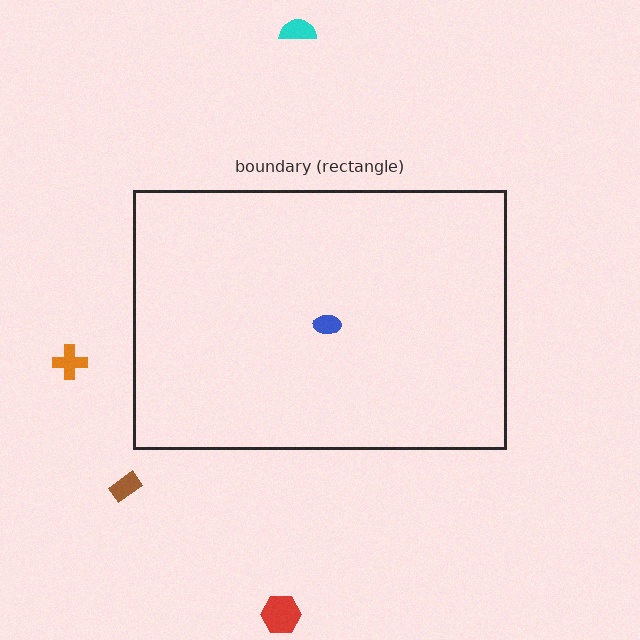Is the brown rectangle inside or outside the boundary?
Outside.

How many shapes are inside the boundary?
1 inside, 4 outside.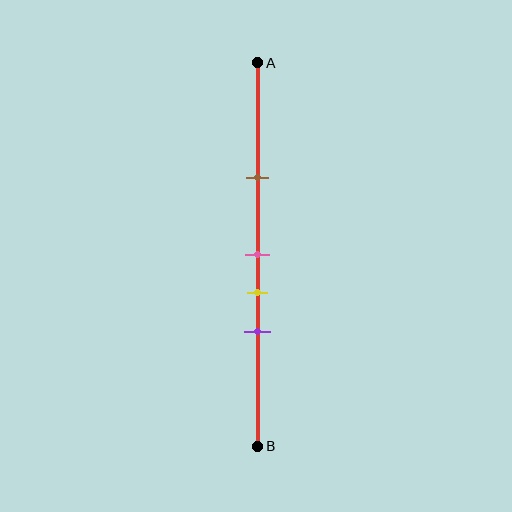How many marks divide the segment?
There are 4 marks dividing the segment.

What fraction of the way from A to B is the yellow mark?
The yellow mark is approximately 60% (0.6) of the way from A to B.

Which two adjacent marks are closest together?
The pink and yellow marks are the closest adjacent pair.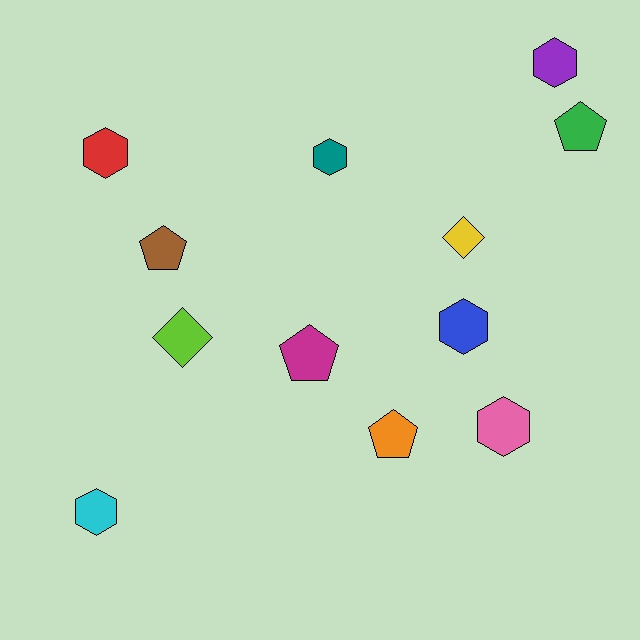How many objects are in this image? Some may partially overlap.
There are 12 objects.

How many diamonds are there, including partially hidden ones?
There are 2 diamonds.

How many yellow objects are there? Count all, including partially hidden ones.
There is 1 yellow object.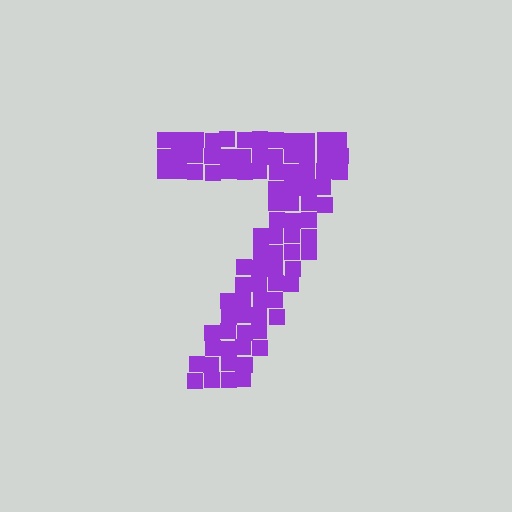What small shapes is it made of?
It is made of small squares.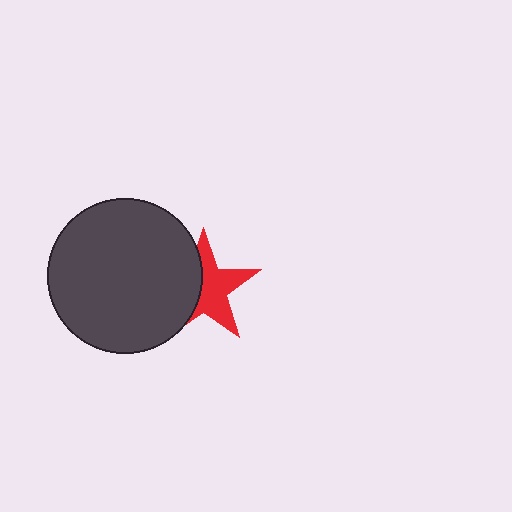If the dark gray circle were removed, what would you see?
You would see the complete red star.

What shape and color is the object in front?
The object in front is a dark gray circle.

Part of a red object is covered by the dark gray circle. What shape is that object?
It is a star.